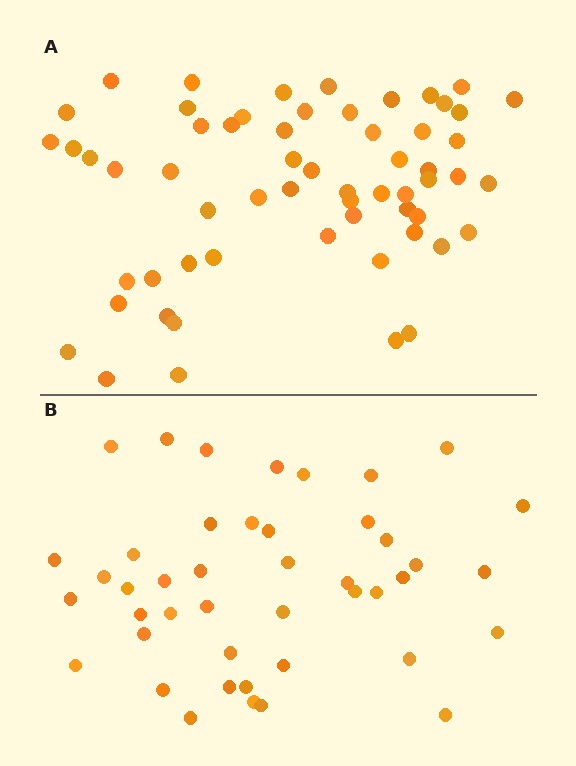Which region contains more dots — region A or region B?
Region A (the top region) has more dots.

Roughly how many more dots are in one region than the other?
Region A has approximately 15 more dots than region B.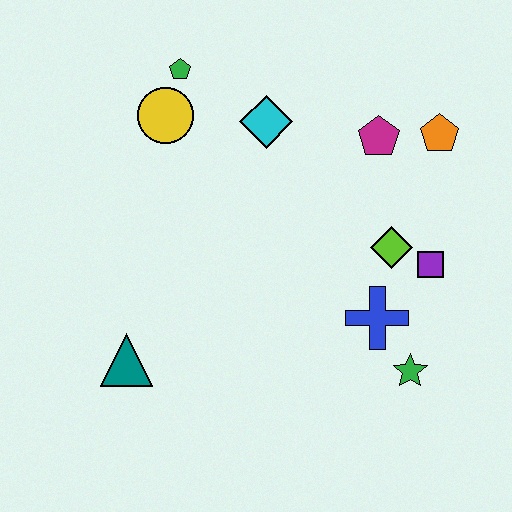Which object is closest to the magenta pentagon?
The orange pentagon is closest to the magenta pentagon.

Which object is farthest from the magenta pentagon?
The teal triangle is farthest from the magenta pentagon.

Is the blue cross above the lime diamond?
No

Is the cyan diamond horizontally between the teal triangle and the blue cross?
Yes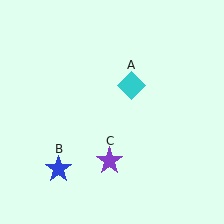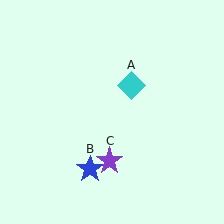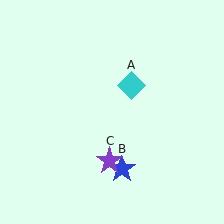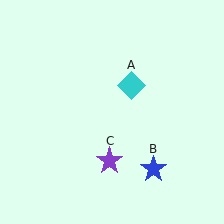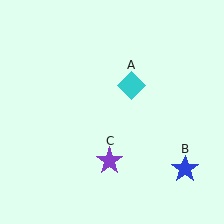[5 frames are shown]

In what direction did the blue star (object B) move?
The blue star (object B) moved right.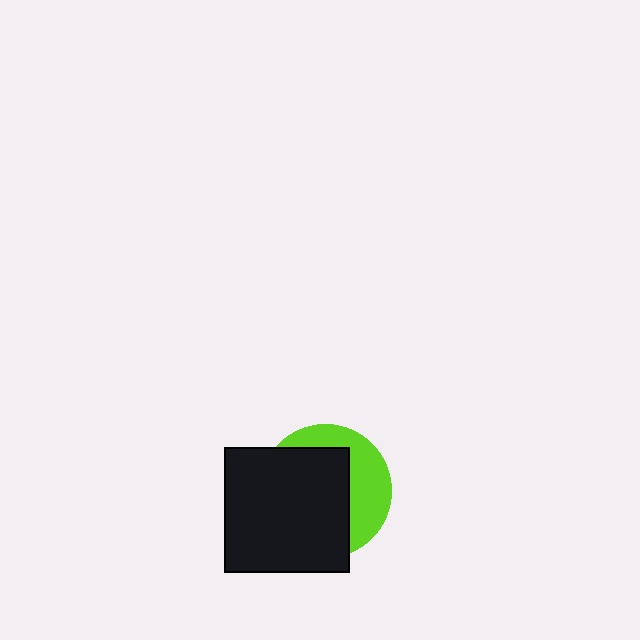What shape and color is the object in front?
The object in front is a black square.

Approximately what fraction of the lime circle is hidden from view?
Roughly 63% of the lime circle is hidden behind the black square.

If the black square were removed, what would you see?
You would see the complete lime circle.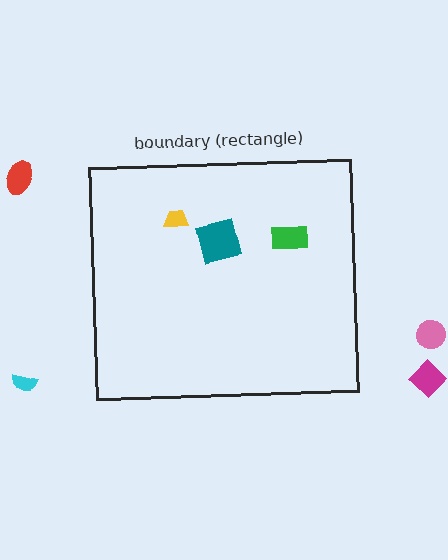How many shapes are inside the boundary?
3 inside, 4 outside.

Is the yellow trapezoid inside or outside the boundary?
Inside.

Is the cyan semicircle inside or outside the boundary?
Outside.